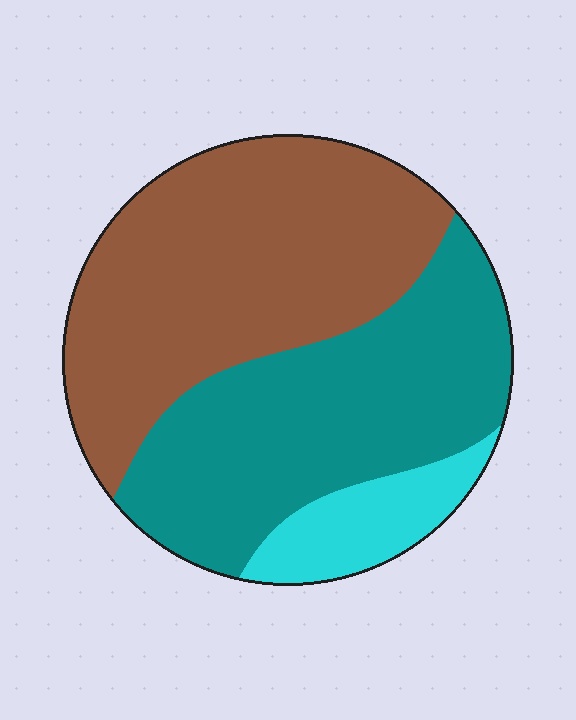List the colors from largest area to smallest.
From largest to smallest: brown, teal, cyan.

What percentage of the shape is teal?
Teal covers 41% of the shape.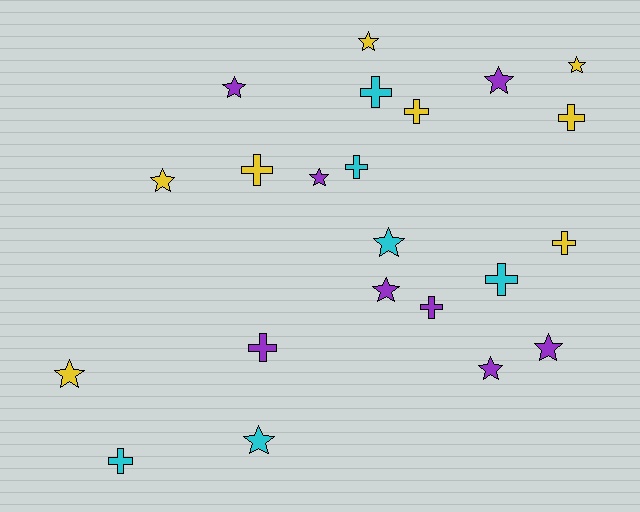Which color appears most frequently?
Yellow, with 8 objects.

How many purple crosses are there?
There are 2 purple crosses.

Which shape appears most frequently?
Star, with 12 objects.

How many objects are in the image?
There are 22 objects.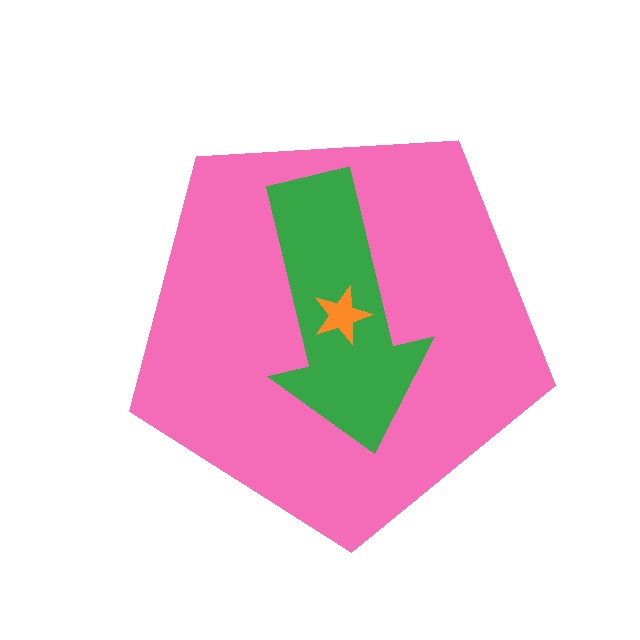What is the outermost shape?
The pink pentagon.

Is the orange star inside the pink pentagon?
Yes.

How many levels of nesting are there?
3.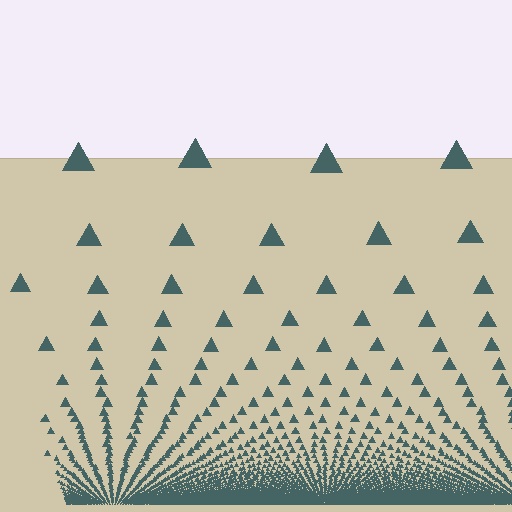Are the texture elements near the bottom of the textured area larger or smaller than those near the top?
Smaller. The gradient is inverted — elements near the bottom are smaller and denser.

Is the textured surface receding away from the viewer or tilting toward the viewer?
The surface appears to tilt toward the viewer. Texture elements get larger and sparser toward the top.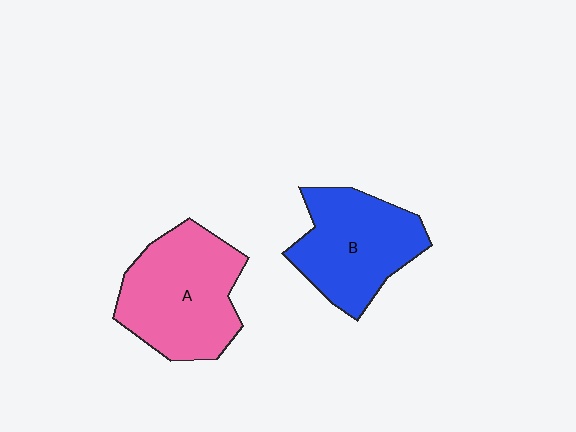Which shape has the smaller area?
Shape B (blue).